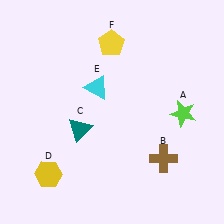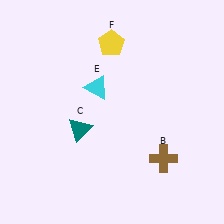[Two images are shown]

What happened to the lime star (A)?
The lime star (A) was removed in Image 2. It was in the bottom-right area of Image 1.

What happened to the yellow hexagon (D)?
The yellow hexagon (D) was removed in Image 2. It was in the bottom-left area of Image 1.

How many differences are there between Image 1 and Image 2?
There are 2 differences between the two images.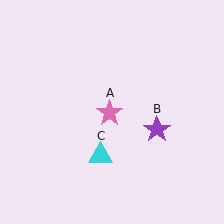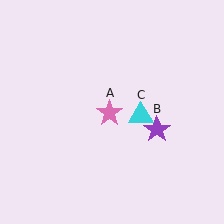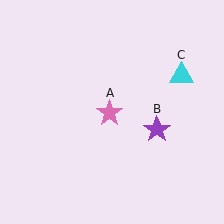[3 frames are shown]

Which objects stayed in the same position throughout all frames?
Pink star (object A) and purple star (object B) remained stationary.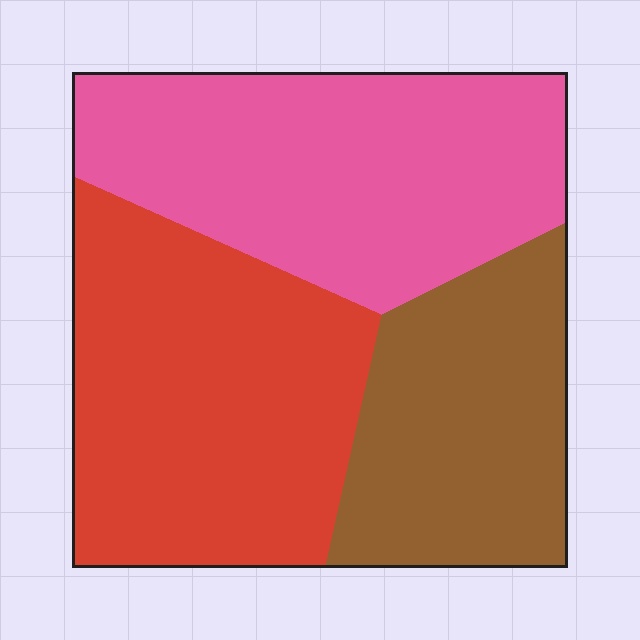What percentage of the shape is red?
Red takes up about three eighths (3/8) of the shape.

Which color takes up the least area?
Brown, at roughly 25%.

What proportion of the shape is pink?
Pink covers 37% of the shape.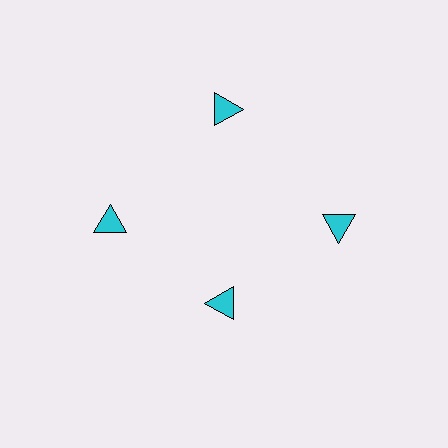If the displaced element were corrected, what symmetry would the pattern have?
It would have 4-fold rotational symmetry — the pattern would map onto itself every 90 degrees.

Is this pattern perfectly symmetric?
No. The 4 cyan triangles are arranged in a ring, but one element near the 6 o'clock position is pulled inward toward the center, breaking the 4-fold rotational symmetry.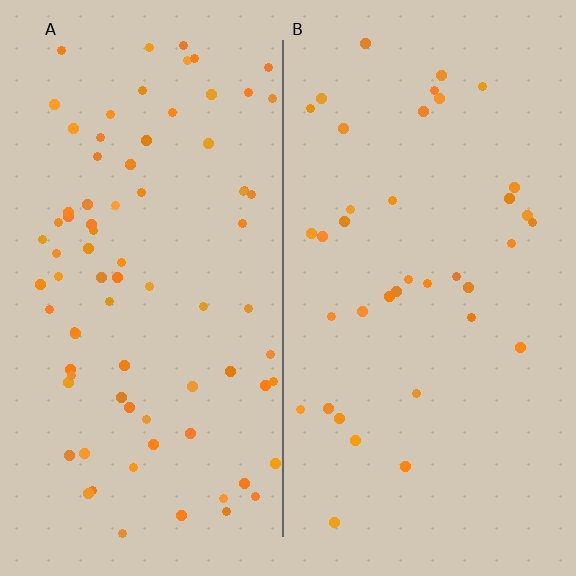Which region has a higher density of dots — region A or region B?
A (the left).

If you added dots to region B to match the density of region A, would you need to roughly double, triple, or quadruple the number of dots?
Approximately double.